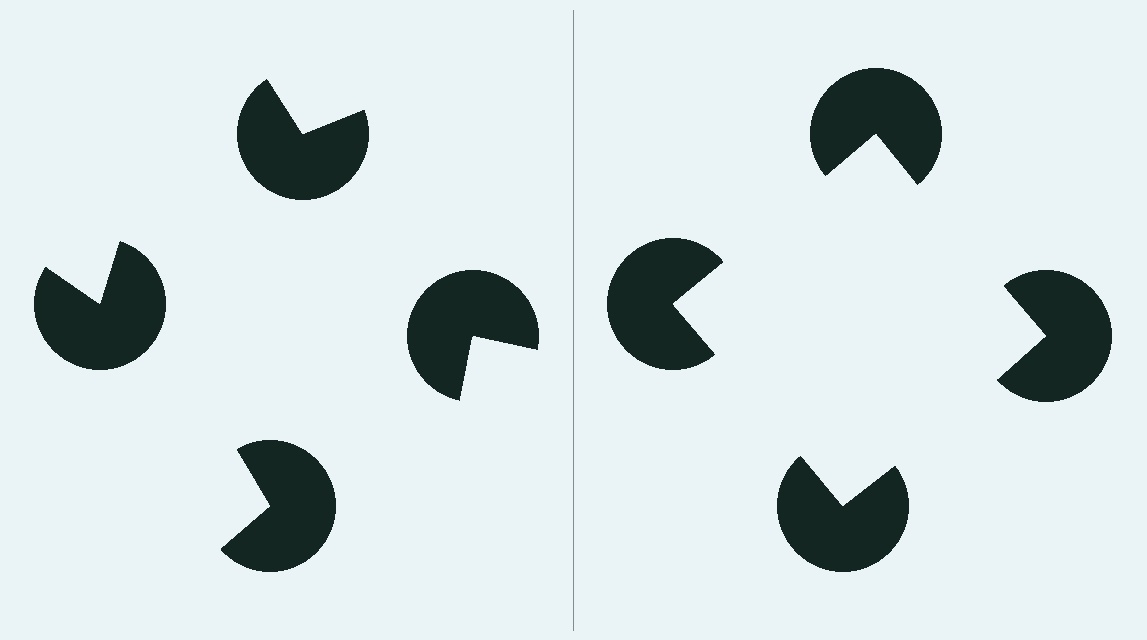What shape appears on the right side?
An illusory square.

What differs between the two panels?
The pac-man discs are positioned identically on both sides; only the wedge orientations differ. On the right they align to a square; on the left they are misaligned.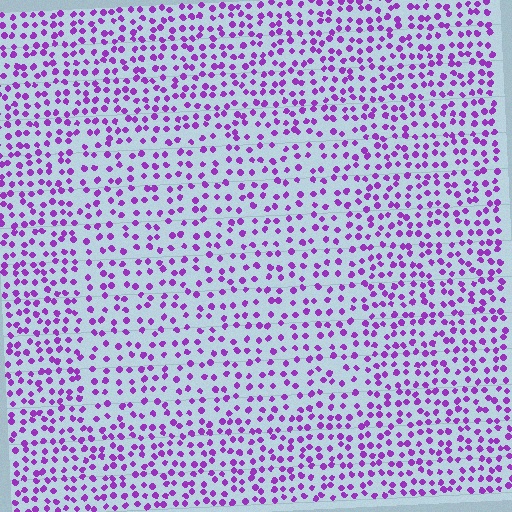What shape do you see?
I see a rectangle.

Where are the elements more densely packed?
The elements are more densely packed outside the rectangle boundary.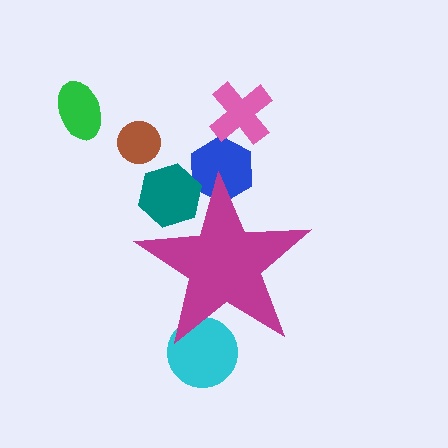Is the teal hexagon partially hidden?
Yes, the teal hexagon is partially hidden behind the magenta star.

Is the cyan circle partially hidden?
Yes, the cyan circle is partially hidden behind the magenta star.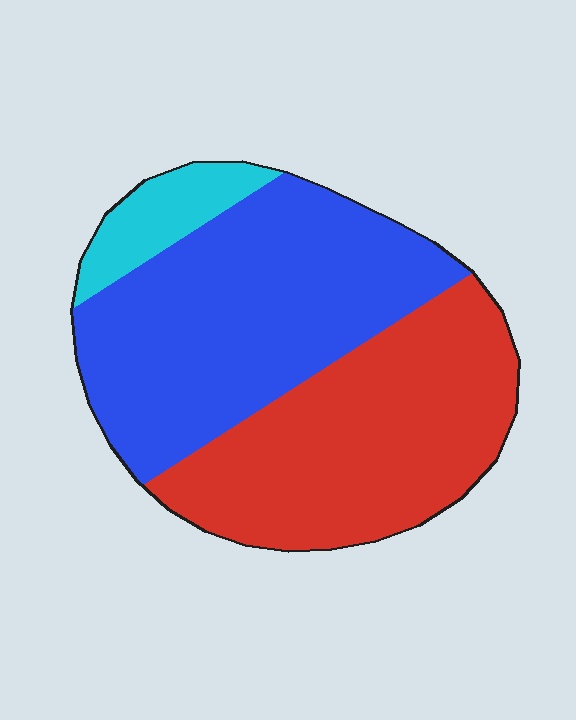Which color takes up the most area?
Blue, at roughly 50%.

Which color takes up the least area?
Cyan, at roughly 10%.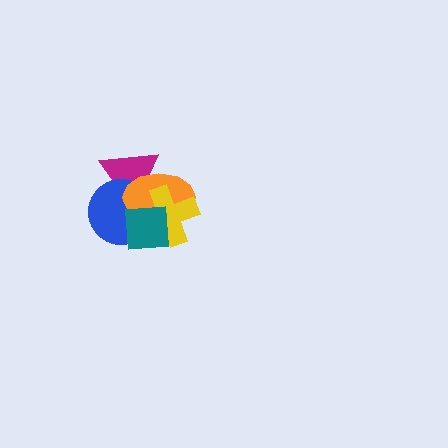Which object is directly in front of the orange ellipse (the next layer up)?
The yellow cross is directly in front of the orange ellipse.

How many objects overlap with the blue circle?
4 objects overlap with the blue circle.